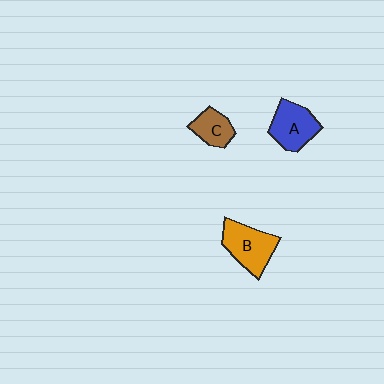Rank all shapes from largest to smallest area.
From largest to smallest: B (orange), A (blue), C (brown).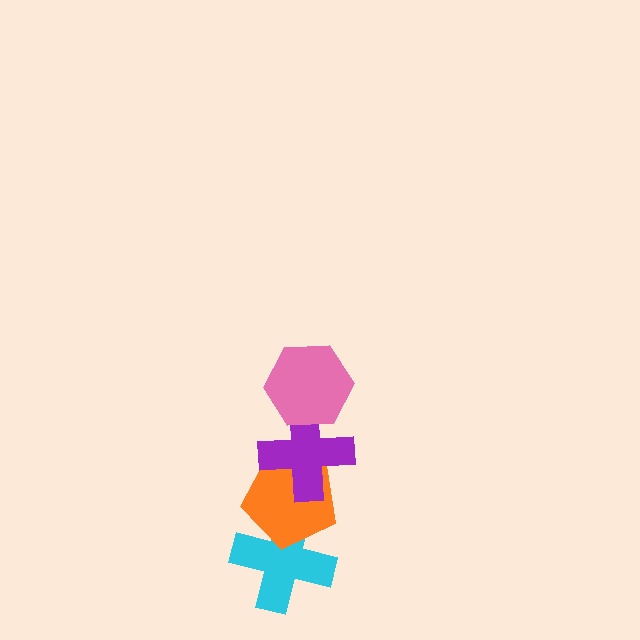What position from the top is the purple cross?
The purple cross is 2nd from the top.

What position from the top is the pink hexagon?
The pink hexagon is 1st from the top.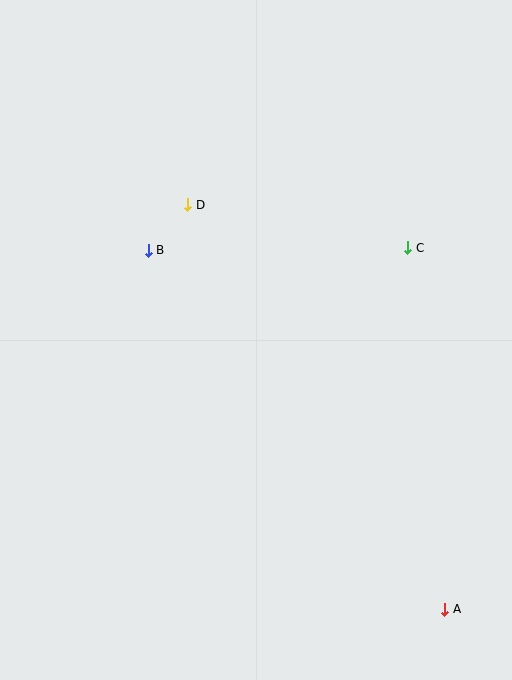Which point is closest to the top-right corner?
Point C is closest to the top-right corner.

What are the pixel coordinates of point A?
Point A is at (445, 609).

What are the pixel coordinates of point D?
Point D is at (188, 205).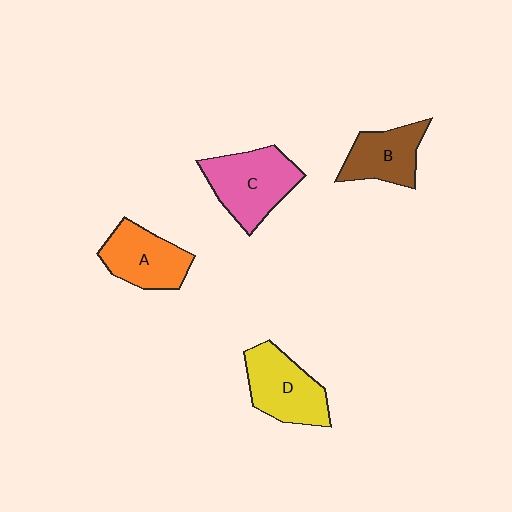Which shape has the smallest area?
Shape B (brown).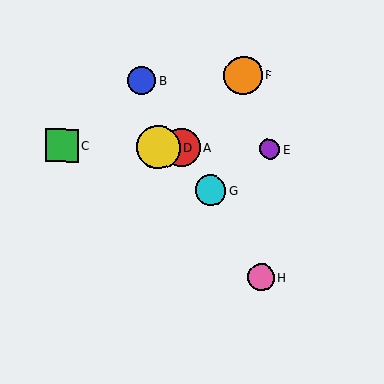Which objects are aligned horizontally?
Objects A, C, D, E are aligned horizontally.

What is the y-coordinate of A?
Object A is at y≈147.